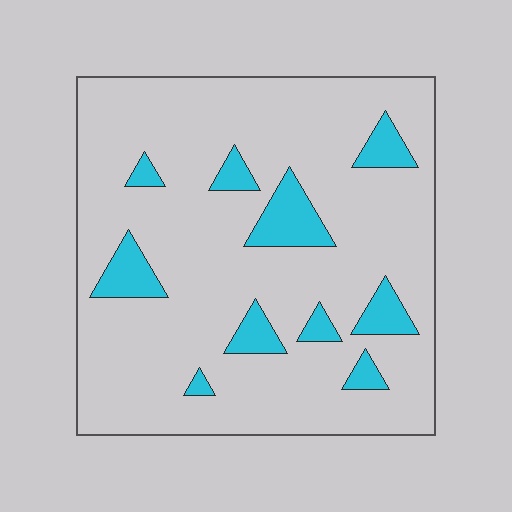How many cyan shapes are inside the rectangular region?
10.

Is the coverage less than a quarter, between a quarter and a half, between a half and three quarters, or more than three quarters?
Less than a quarter.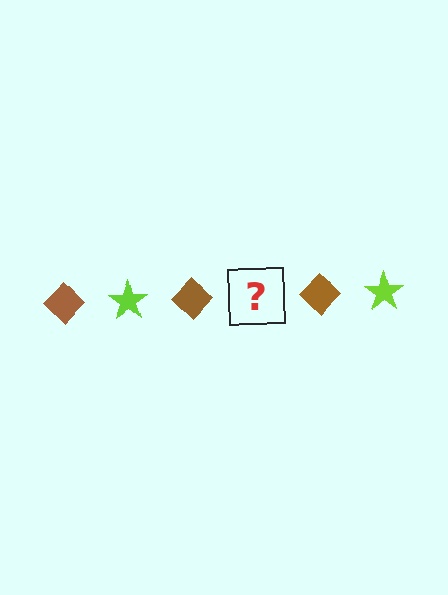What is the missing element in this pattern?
The missing element is a lime star.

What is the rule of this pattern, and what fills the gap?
The rule is that the pattern alternates between brown diamond and lime star. The gap should be filled with a lime star.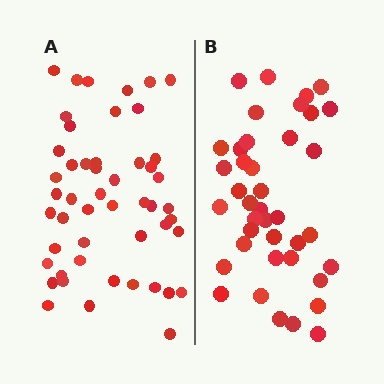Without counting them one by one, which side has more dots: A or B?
Region A (the left region) has more dots.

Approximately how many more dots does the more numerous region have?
Region A has roughly 10 or so more dots than region B.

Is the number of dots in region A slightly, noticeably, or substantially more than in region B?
Region A has noticeably more, but not dramatically so. The ratio is roughly 1.2 to 1.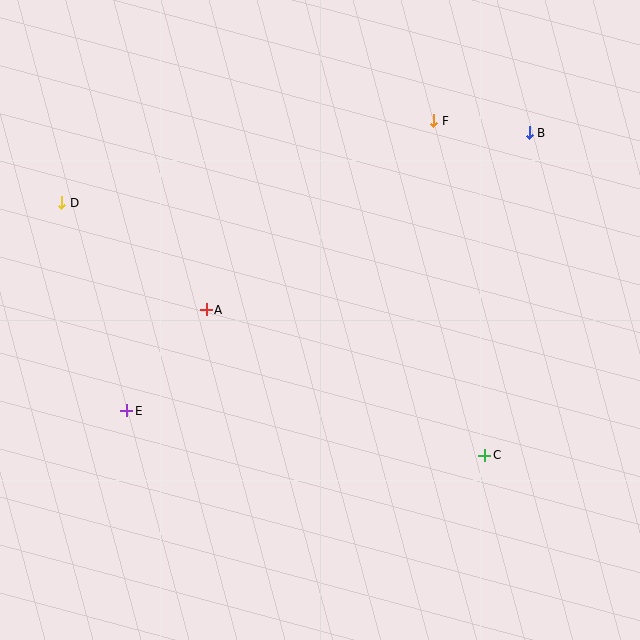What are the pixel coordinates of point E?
Point E is at (127, 411).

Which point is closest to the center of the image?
Point A at (206, 310) is closest to the center.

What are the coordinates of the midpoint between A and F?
The midpoint between A and F is at (320, 215).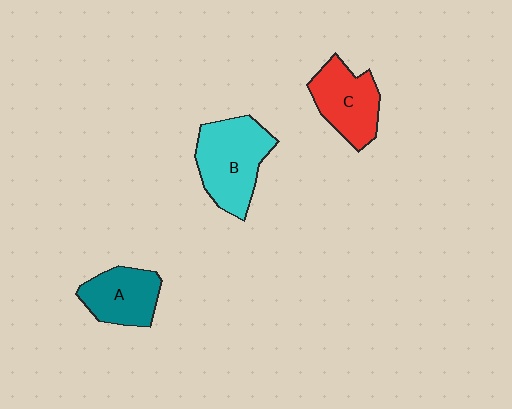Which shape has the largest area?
Shape B (cyan).